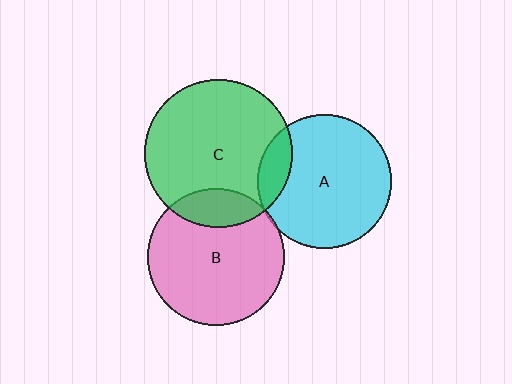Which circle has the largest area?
Circle C (green).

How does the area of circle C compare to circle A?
Approximately 1.2 times.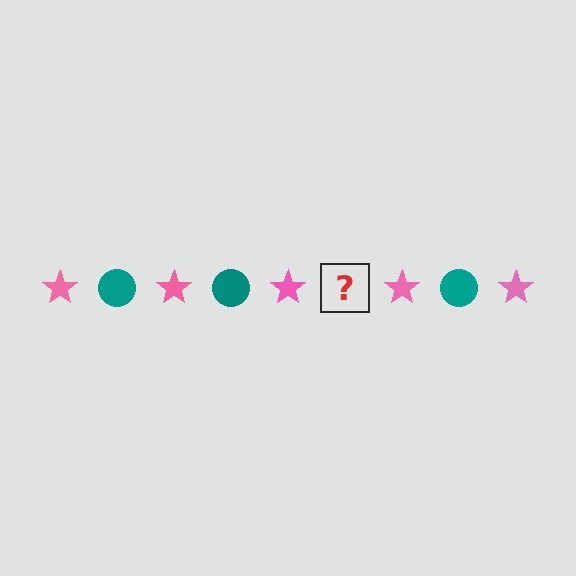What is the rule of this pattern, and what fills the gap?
The rule is that the pattern alternates between pink star and teal circle. The gap should be filled with a teal circle.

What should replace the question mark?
The question mark should be replaced with a teal circle.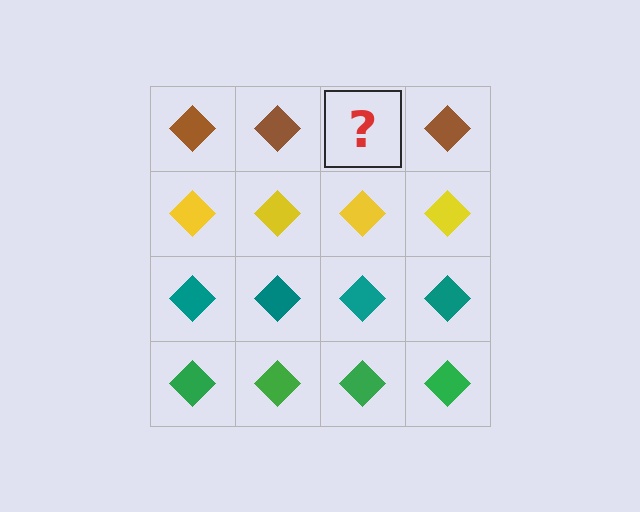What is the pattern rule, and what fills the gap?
The rule is that each row has a consistent color. The gap should be filled with a brown diamond.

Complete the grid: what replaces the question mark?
The question mark should be replaced with a brown diamond.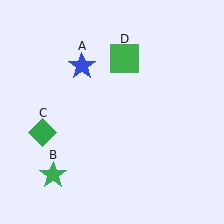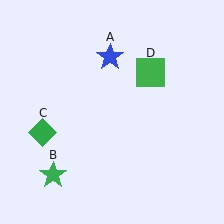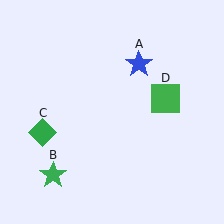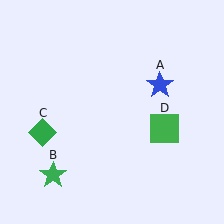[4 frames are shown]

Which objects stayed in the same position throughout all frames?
Green star (object B) and green diamond (object C) remained stationary.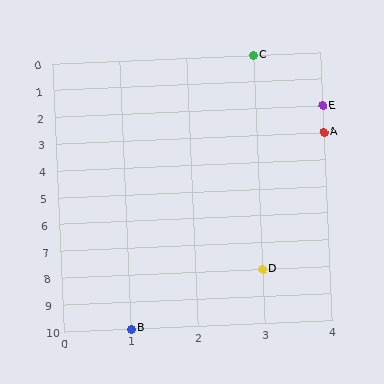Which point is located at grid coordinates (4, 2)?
Point E is at (4, 2).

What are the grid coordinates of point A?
Point A is at grid coordinates (4, 3).